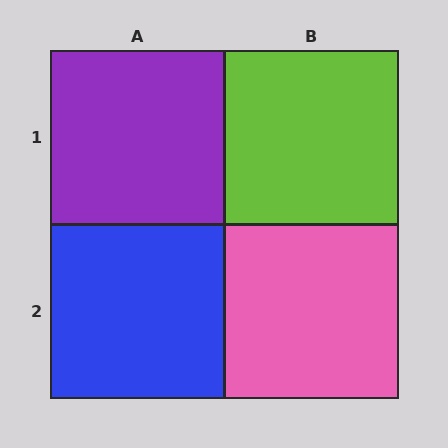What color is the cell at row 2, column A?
Blue.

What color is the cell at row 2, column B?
Pink.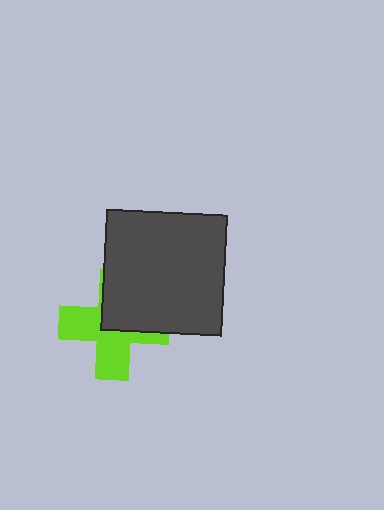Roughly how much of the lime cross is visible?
About half of it is visible (roughly 55%).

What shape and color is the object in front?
The object in front is a dark gray square.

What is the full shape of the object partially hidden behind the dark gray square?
The partially hidden object is a lime cross.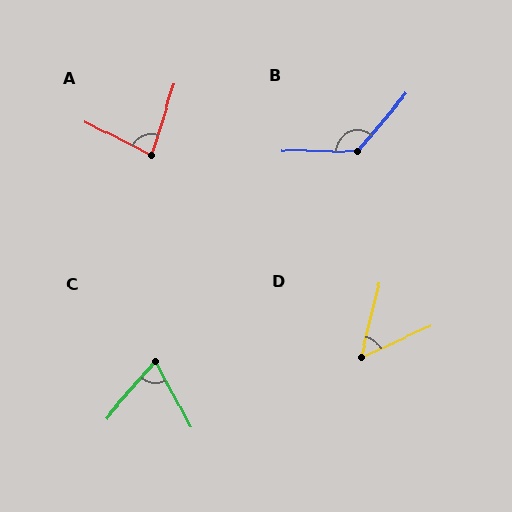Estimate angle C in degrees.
Approximately 68 degrees.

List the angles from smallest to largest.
D (52°), C (68°), A (81°), B (129°).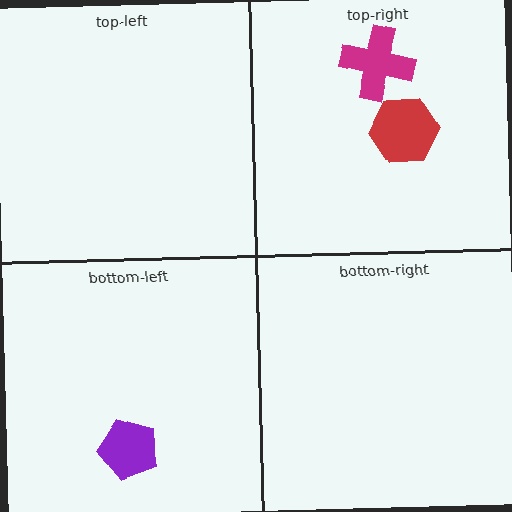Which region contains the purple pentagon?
The bottom-left region.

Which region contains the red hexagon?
The top-right region.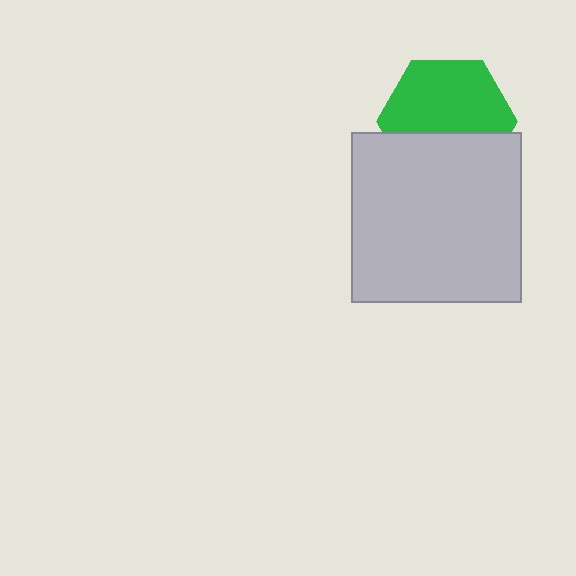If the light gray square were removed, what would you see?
You would see the complete green hexagon.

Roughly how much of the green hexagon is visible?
About half of it is visible (roughly 60%).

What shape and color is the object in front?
The object in front is a light gray square.